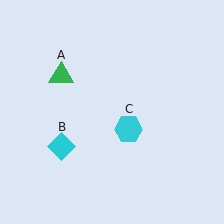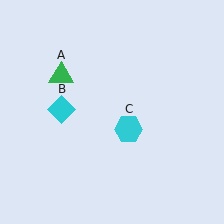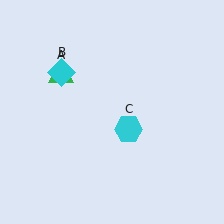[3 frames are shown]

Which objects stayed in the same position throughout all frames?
Green triangle (object A) and cyan hexagon (object C) remained stationary.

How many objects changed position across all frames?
1 object changed position: cyan diamond (object B).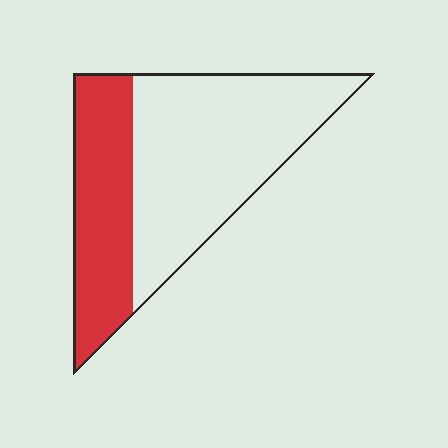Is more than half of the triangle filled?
No.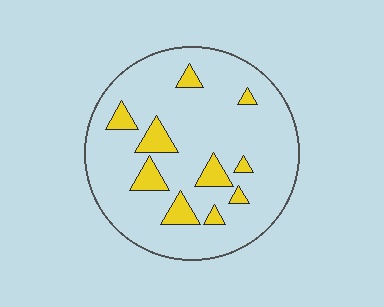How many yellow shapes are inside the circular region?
10.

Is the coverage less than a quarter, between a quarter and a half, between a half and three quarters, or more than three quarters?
Less than a quarter.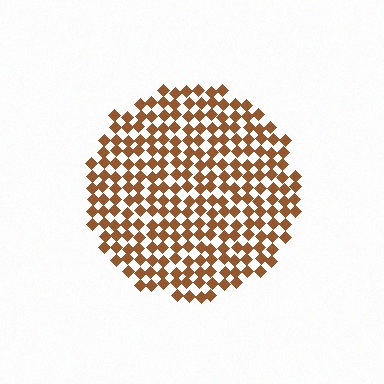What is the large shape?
The large shape is a circle.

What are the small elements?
The small elements are diamonds.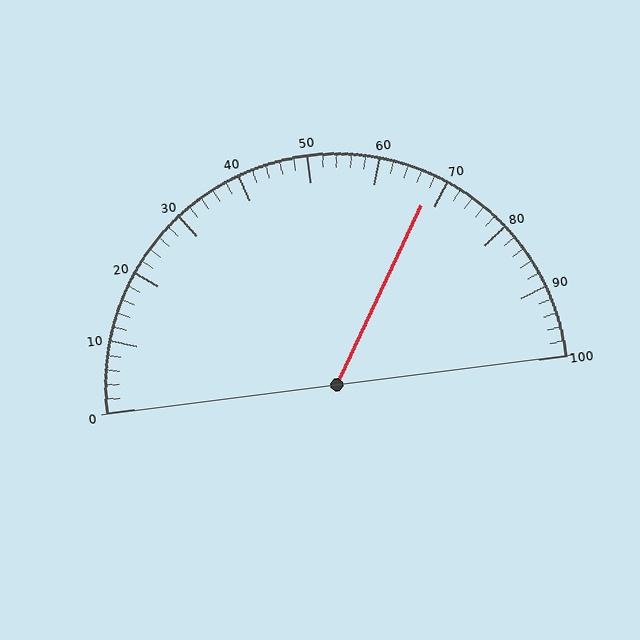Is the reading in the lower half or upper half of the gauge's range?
The reading is in the upper half of the range (0 to 100).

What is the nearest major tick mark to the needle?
The nearest major tick mark is 70.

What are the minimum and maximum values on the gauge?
The gauge ranges from 0 to 100.